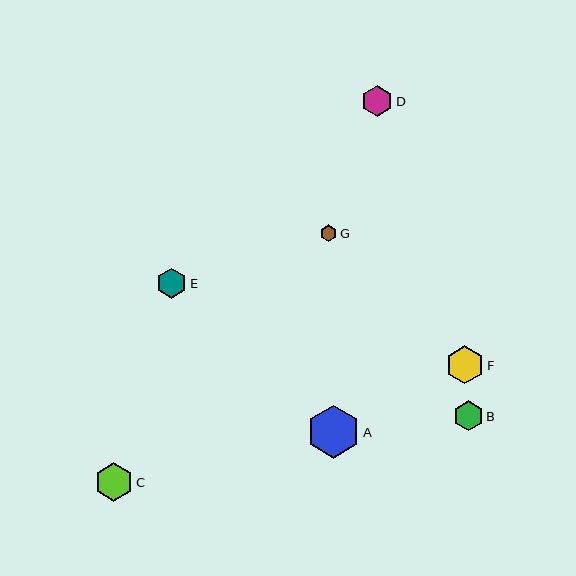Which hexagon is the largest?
Hexagon A is the largest with a size of approximately 53 pixels.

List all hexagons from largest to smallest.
From largest to smallest: A, C, F, D, E, B, G.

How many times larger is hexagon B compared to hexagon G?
Hexagon B is approximately 1.8 times the size of hexagon G.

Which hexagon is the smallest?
Hexagon G is the smallest with a size of approximately 17 pixels.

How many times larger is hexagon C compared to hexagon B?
Hexagon C is approximately 1.3 times the size of hexagon B.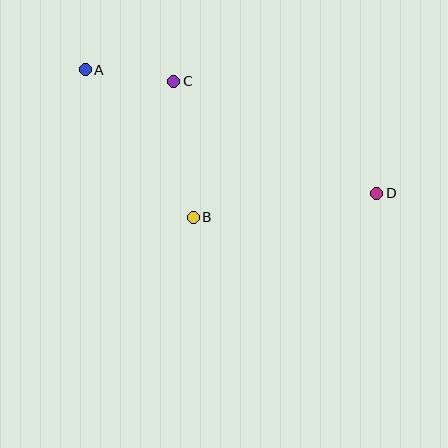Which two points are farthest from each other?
Points A and D are farthest from each other.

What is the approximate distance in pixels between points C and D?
The distance between C and D is approximately 231 pixels.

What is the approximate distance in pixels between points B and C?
The distance between B and C is approximately 137 pixels.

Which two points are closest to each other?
Points A and C are closest to each other.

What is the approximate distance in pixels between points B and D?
The distance between B and D is approximately 185 pixels.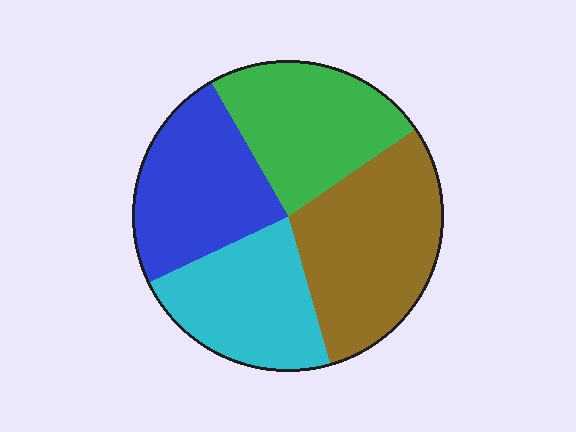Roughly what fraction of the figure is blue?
Blue covers about 25% of the figure.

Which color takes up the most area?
Brown, at roughly 30%.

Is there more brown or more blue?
Brown.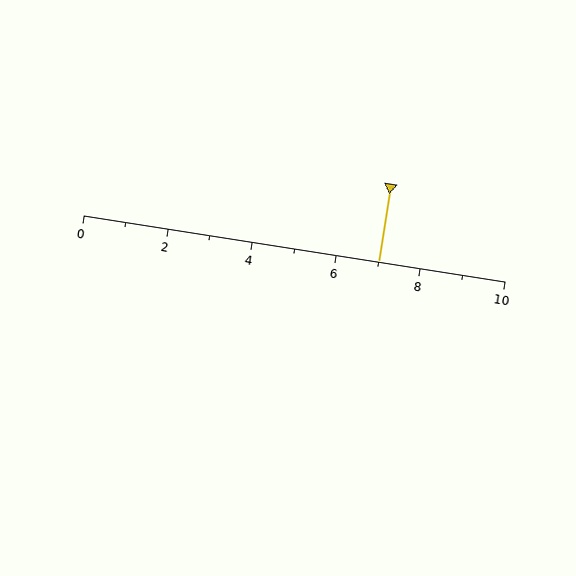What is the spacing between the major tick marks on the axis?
The major ticks are spaced 2 apart.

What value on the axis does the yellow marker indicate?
The marker indicates approximately 7.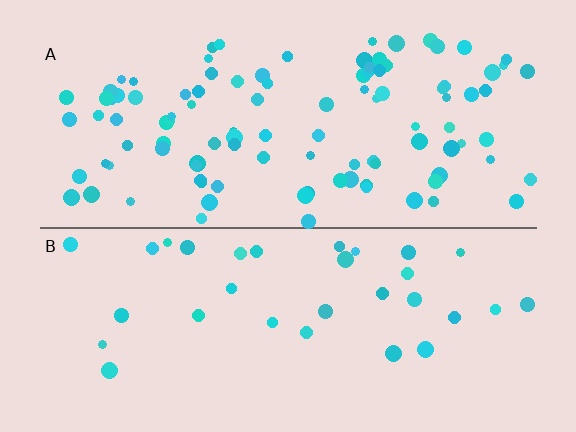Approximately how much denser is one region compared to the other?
Approximately 3.2× — region A over region B.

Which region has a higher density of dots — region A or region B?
A (the top).